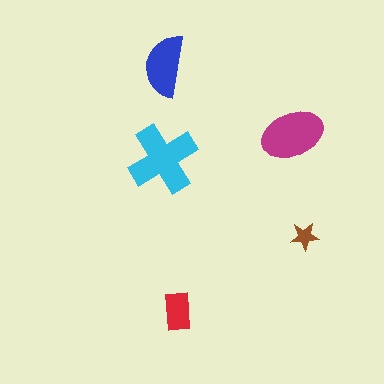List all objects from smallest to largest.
The brown star, the red rectangle, the blue semicircle, the magenta ellipse, the cyan cross.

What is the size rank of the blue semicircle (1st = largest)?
3rd.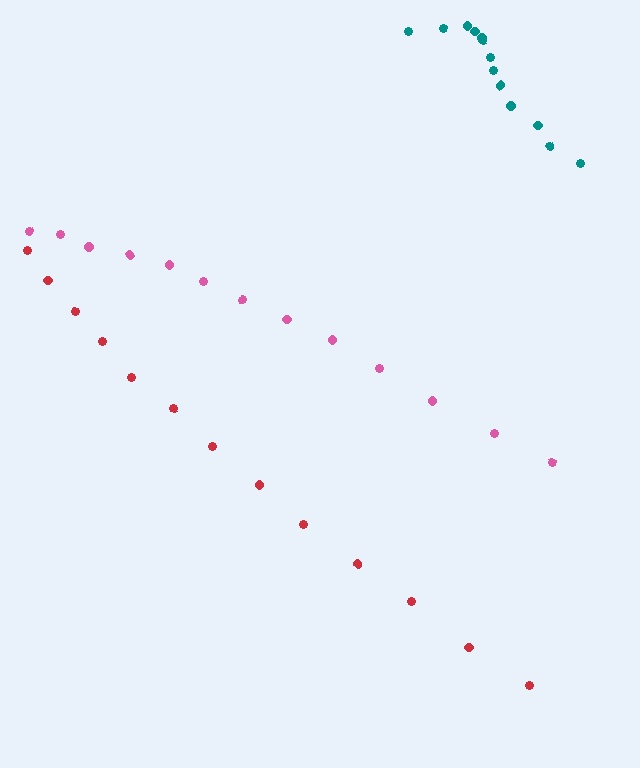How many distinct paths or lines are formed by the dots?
There are 3 distinct paths.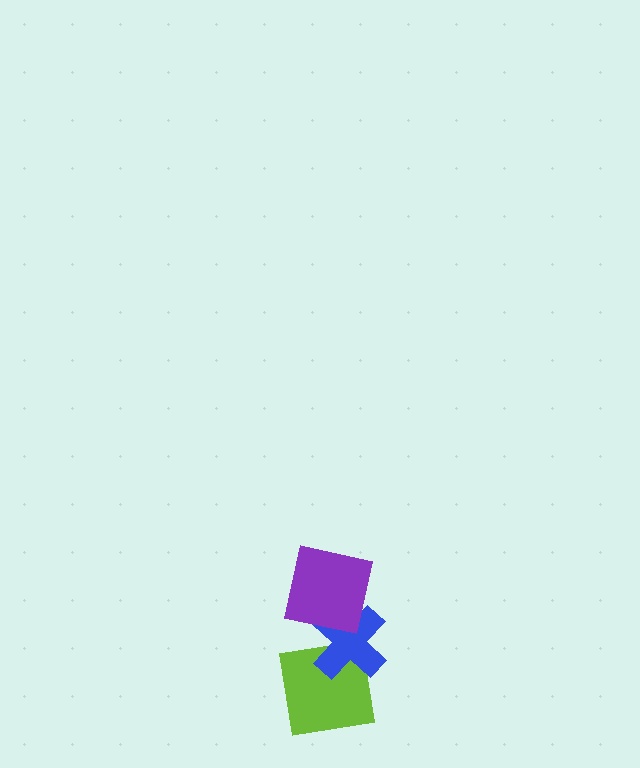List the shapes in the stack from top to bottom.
From top to bottom: the purple square, the blue cross, the lime square.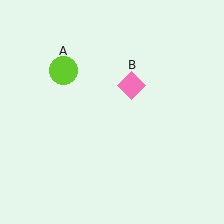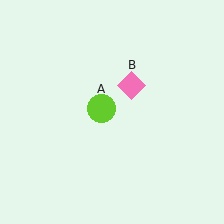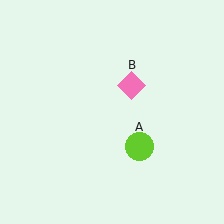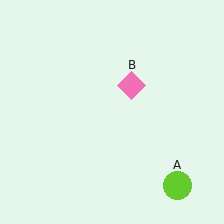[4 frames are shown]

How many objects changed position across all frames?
1 object changed position: lime circle (object A).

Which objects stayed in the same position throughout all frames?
Pink diamond (object B) remained stationary.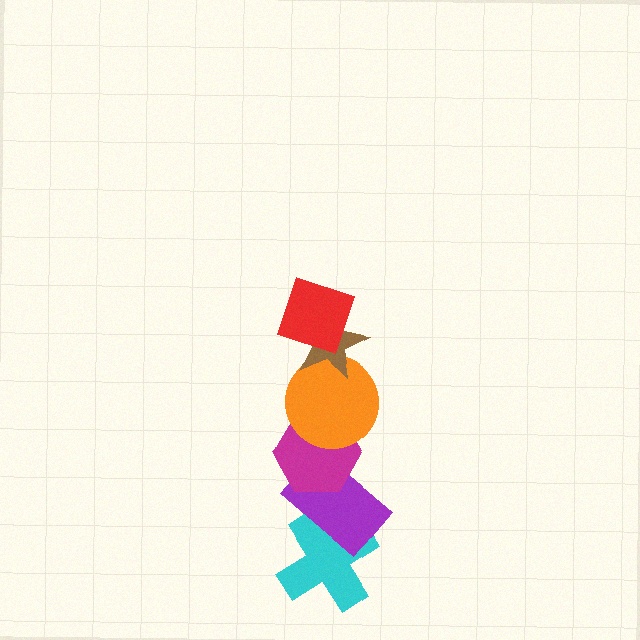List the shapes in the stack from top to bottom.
From top to bottom: the red diamond, the brown star, the orange circle, the magenta hexagon, the purple rectangle, the cyan cross.